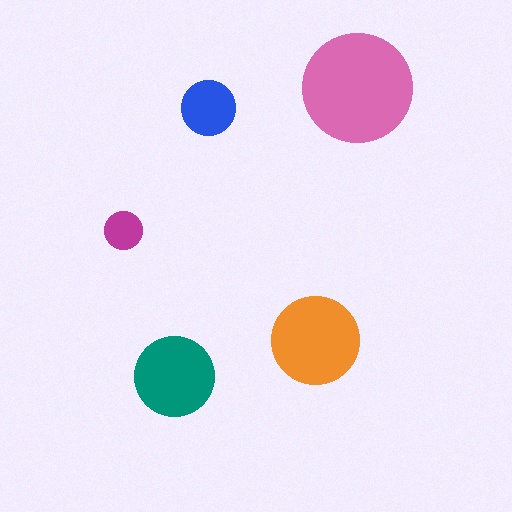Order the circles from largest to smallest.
the pink one, the orange one, the teal one, the blue one, the magenta one.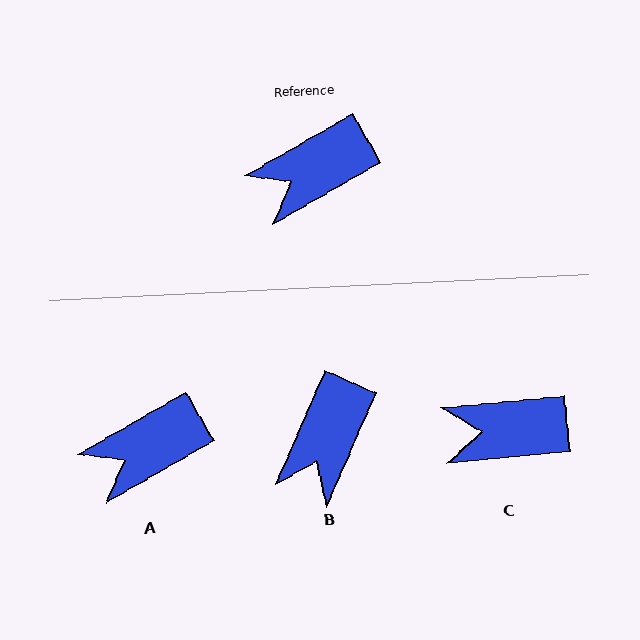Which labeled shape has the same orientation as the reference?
A.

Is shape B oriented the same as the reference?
No, it is off by about 37 degrees.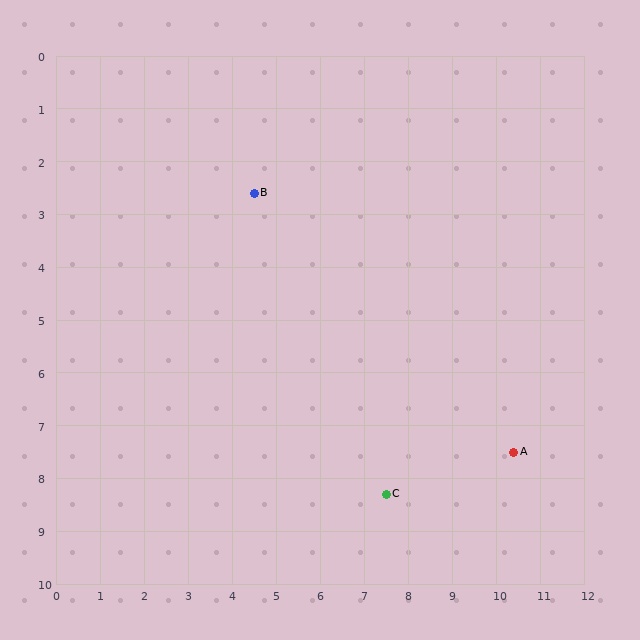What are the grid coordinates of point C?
Point C is at approximately (7.5, 8.3).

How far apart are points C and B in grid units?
Points C and B are about 6.4 grid units apart.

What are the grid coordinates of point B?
Point B is at approximately (4.5, 2.6).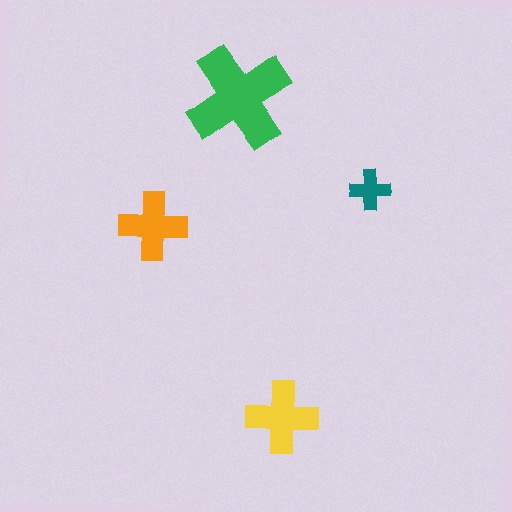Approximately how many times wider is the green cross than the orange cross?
About 1.5 times wider.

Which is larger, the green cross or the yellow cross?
The green one.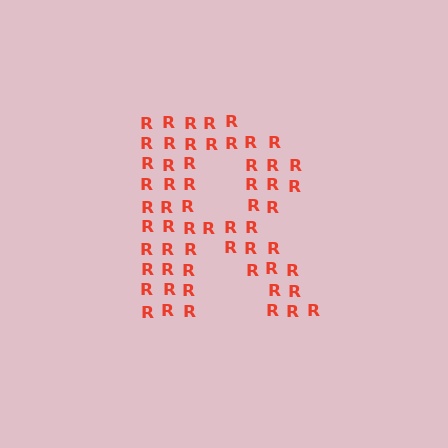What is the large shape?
The large shape is the letter R.